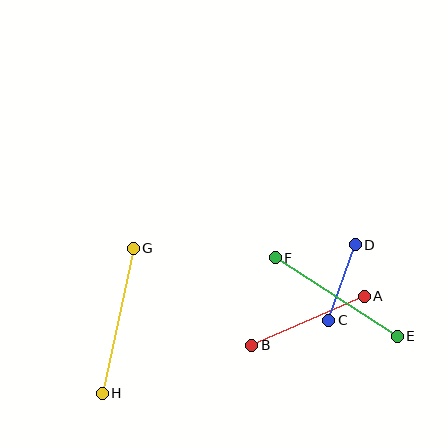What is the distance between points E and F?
The distance is approximately 145 pixels.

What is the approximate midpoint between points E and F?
The midpoint is at approximately (336, 297) pixels.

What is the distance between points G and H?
The distance is approximately 148 pixels.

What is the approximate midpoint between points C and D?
The midpoint is at approximately (342, 282) pixels.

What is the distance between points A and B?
The distance is approximately 123 pixels.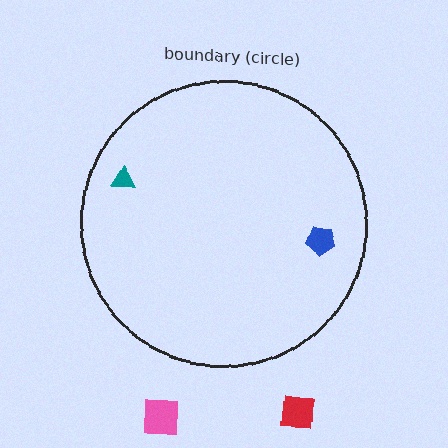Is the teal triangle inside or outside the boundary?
Inside.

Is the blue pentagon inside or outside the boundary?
Inside.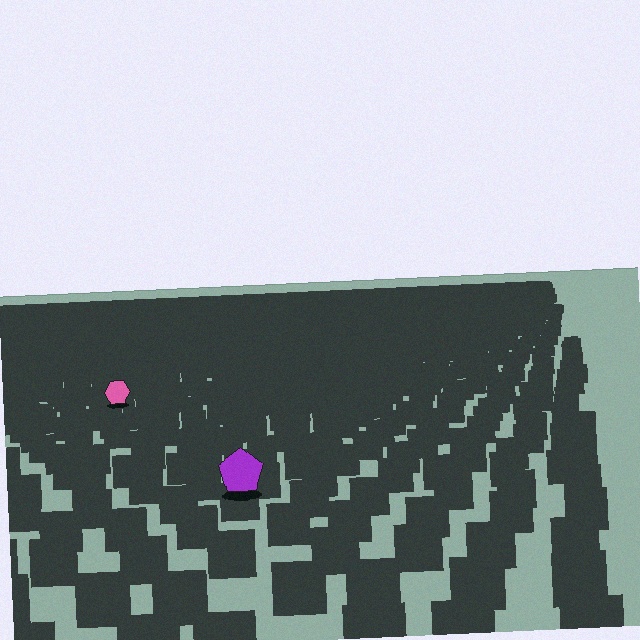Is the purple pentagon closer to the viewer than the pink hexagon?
Yes. The purple pentagon is closer — you can tell from the texture gradient: the ground texture is coarser near it.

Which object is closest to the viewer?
The purple pentagon is closest. The texture marks near it are larger and more spread out.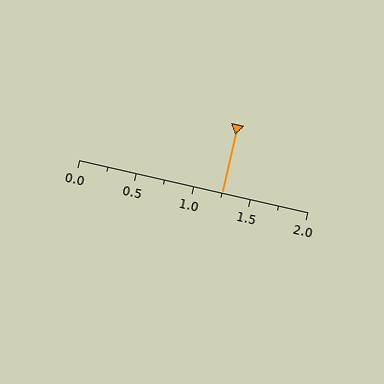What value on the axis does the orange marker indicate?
The marker indicates approximately 1.25.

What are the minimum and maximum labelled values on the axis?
The axis runs from 0.0 to 2.0.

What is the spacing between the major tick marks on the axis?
The major ticks are spaced 0.5 apart.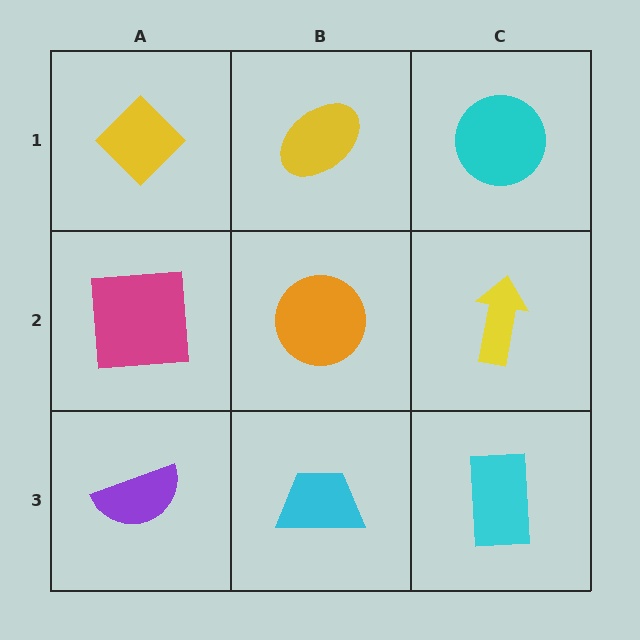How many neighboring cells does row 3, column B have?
3.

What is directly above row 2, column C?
A cyan circle.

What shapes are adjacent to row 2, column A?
A yellow diamond (row 1, column A), a purple semicircle (row 3, column A), an orange circle (row 2, column B).